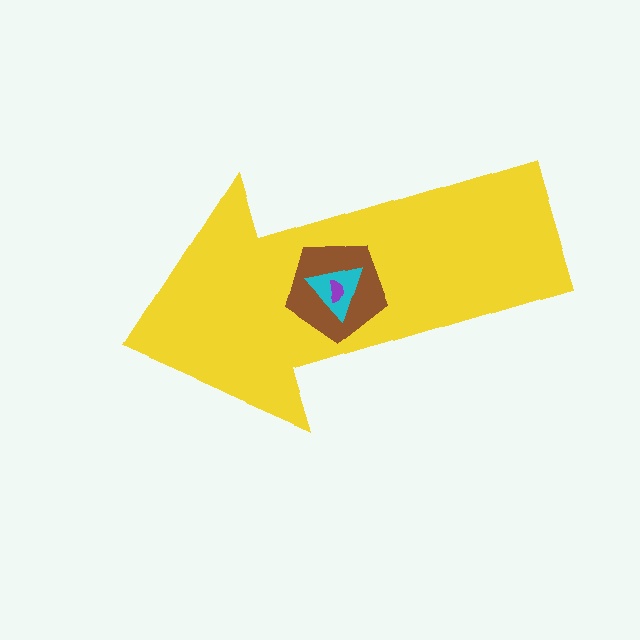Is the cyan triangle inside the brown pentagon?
Yes.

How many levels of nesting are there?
4.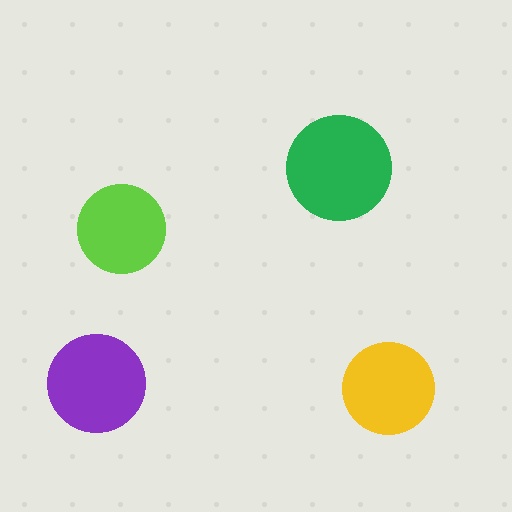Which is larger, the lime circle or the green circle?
The green one.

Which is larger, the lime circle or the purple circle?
The purple one.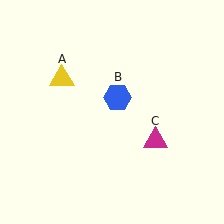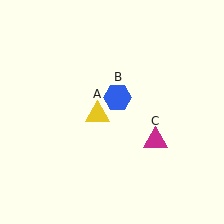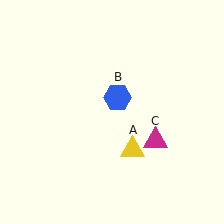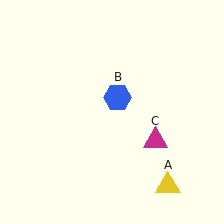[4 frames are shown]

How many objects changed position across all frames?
1 object changed position: yellow triangle (object A).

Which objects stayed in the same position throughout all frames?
Blue hexagon (object B) and magenta triangle (object C) remained stationary.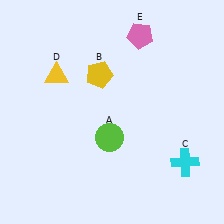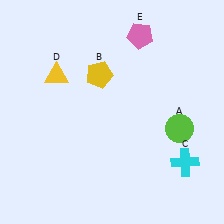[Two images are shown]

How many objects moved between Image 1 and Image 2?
1 object moved between the two images.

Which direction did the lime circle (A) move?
The lime circle (A) moved right.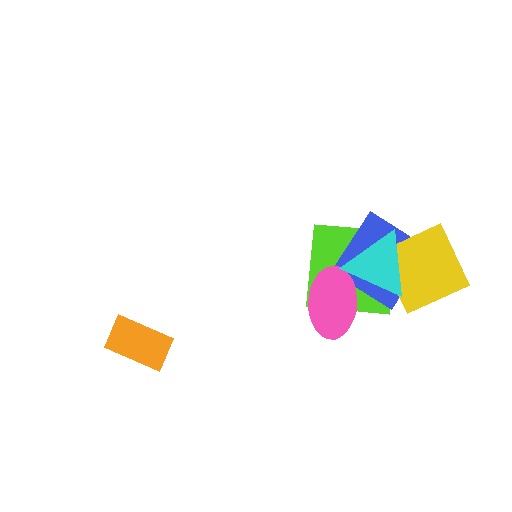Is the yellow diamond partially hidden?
Yes, it is partially covered by another shape.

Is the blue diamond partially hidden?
Yes, it is partially covered by another shape.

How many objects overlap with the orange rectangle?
0 objects overlap with the orange rectangle.